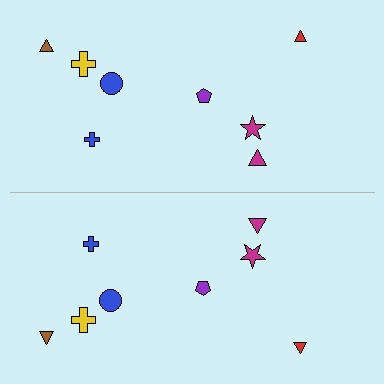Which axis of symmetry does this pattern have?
The pattern has a horizontal axis of symmetry running through the center of the image.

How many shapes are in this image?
There are 16 shapes in this image.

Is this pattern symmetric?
Yes, this pattern has bilateral (reflection) symmetry.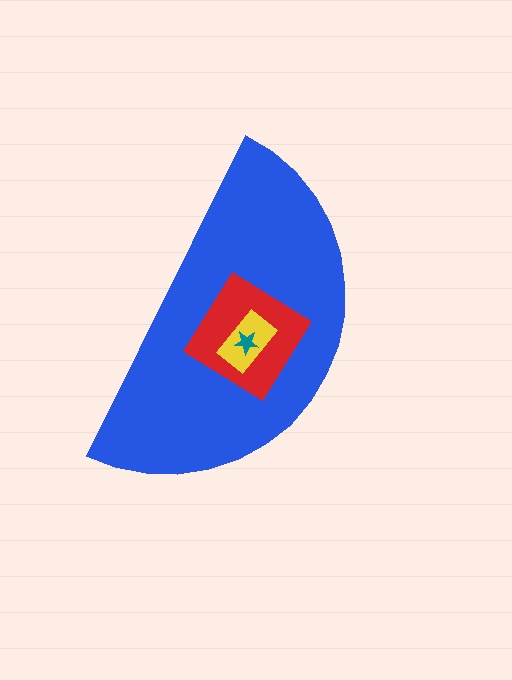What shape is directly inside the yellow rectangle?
The teal star.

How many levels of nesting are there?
4.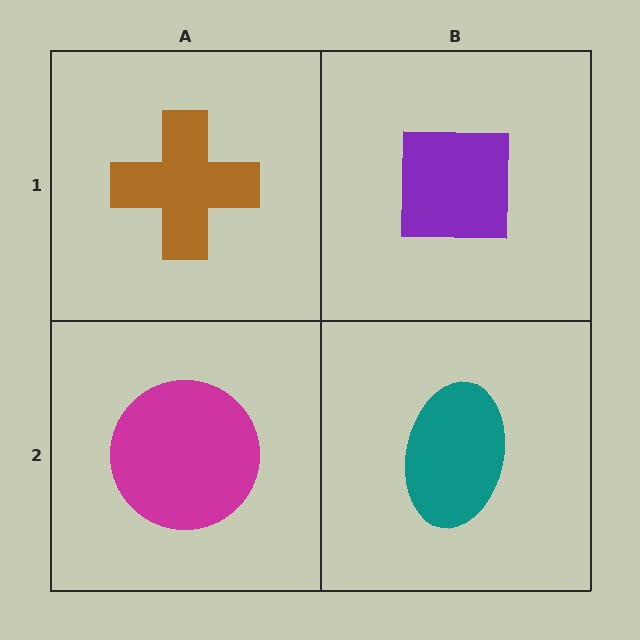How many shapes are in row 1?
2 shapes.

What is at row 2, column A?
A magenta circle.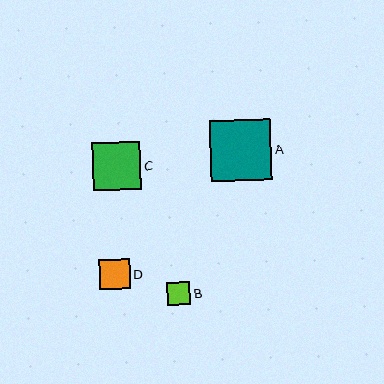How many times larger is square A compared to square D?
Square A is approximately 2.0 times the size of square D.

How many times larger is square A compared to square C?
Square A is approximately 1.3 times the size of square C.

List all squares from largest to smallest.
From largest to smallest: A, C, D, B.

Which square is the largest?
Square A is the largest with a size of approximately 61 pixels.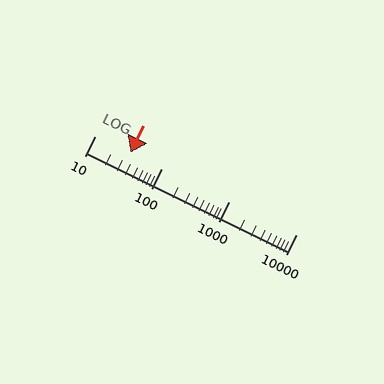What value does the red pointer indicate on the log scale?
The pointer indicates approximately 34.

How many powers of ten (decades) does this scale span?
The scale spans 3 decades, from 10 to 10000.